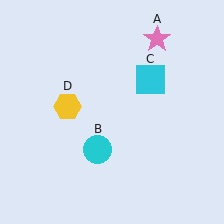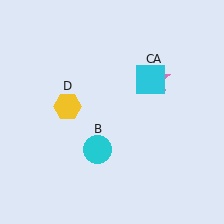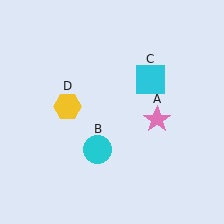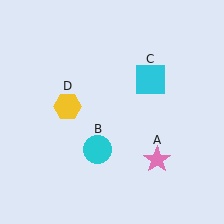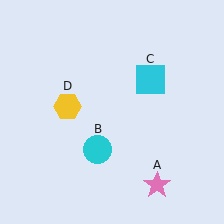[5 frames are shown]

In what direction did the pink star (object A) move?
The pink star (object A) moved down.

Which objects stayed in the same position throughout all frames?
Cyan circle (object B) and cyan square (object C) and yellow hexagon (object D) remained stationary.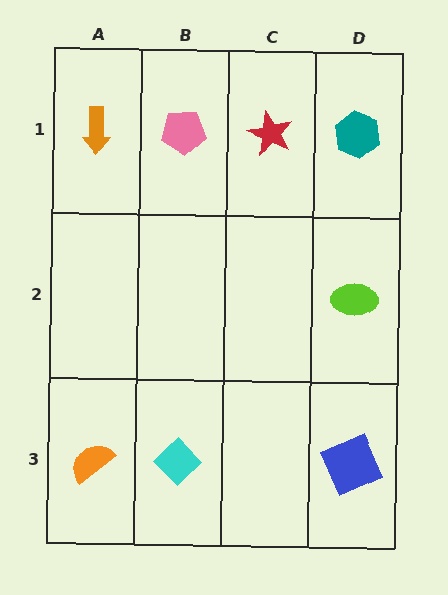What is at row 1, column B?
A pink pentagon.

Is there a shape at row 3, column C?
No, that cell is empty.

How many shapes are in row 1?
4 shapes.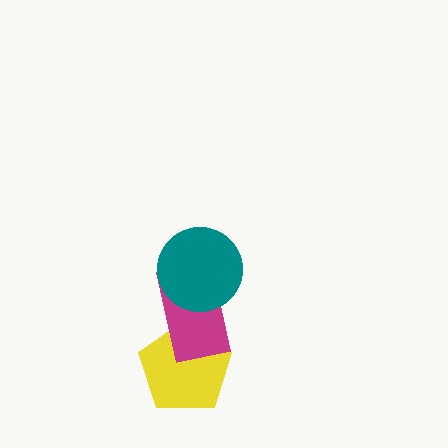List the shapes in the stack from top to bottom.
From top to bottom: the teal circle, the magenta rectangle, the yellow pentagon.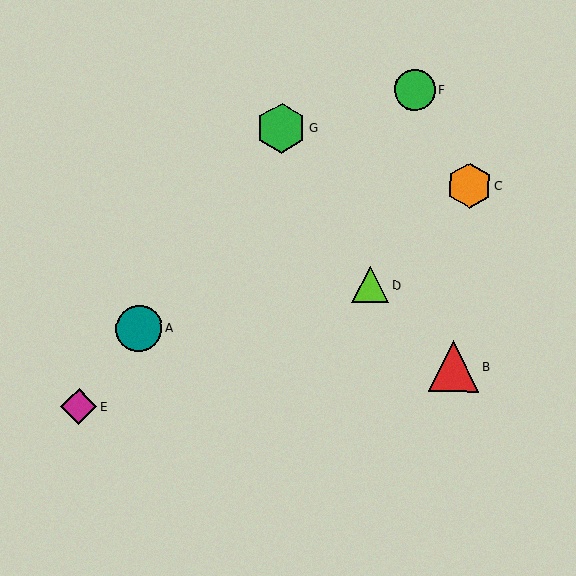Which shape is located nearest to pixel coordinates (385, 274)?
The lime triangle (labeled D) at (370, 285) is nearest to that location.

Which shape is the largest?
The red triangle (labeled B) is the largest.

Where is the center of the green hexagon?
The center of the green hexagon is at (281, 128).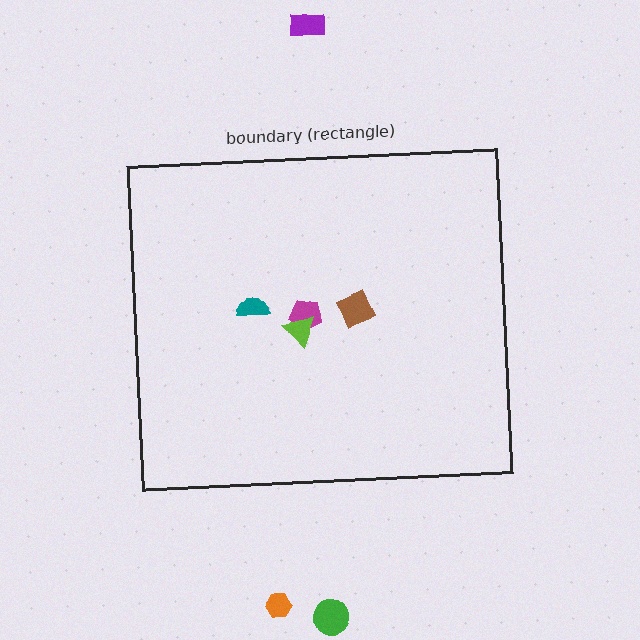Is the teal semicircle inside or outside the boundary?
Inside.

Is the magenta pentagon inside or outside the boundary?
Inside.